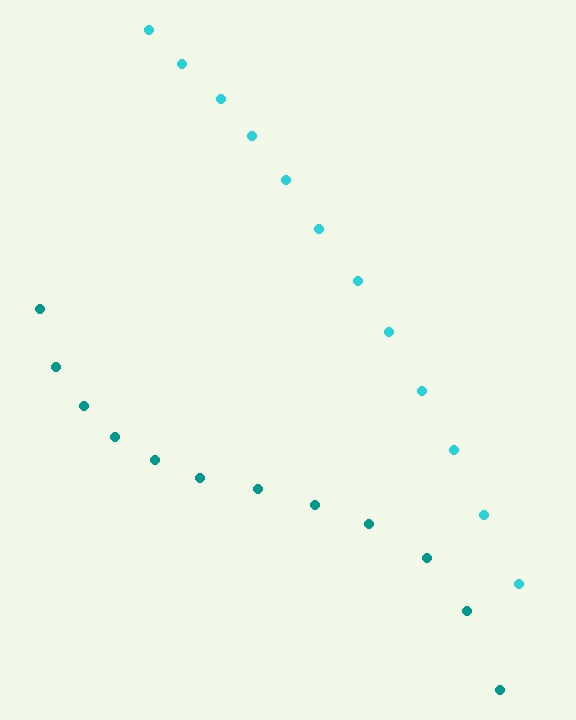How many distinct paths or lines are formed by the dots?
There are 2 distinct paths.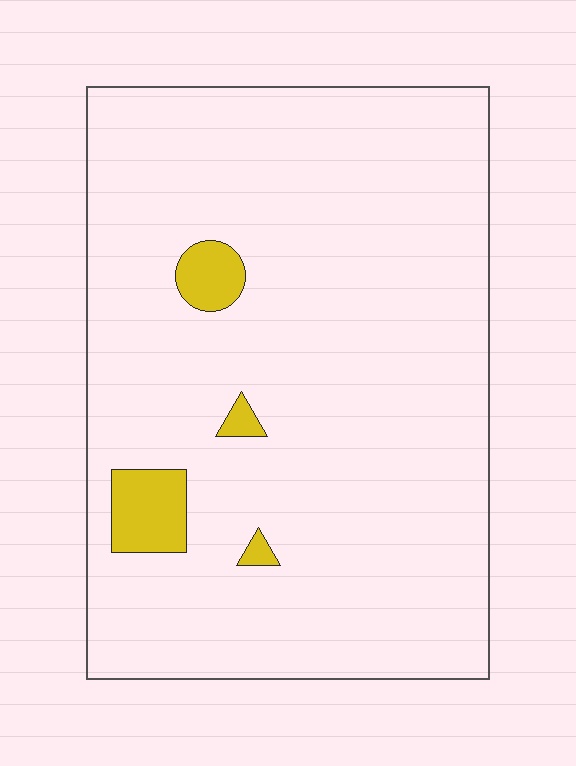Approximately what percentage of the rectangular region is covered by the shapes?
Approximately 5%.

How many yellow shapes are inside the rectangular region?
4.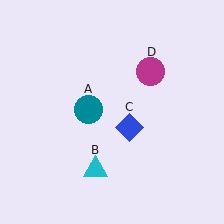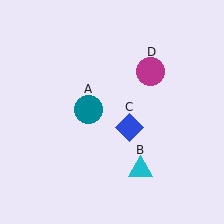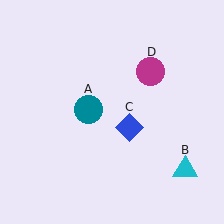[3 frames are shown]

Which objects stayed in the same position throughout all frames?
Teal circle (object A) and blue diamond (object C) and magenta circle (object D) remained stationary.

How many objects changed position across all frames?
1 object changed position: cyan triangle (object B).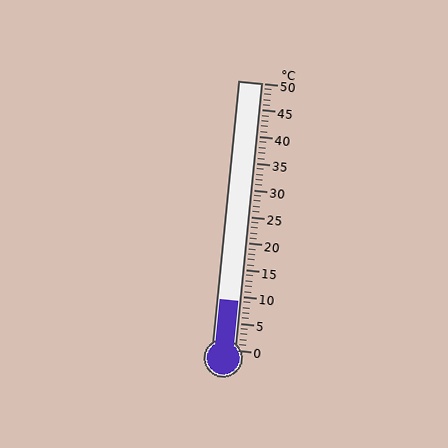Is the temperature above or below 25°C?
The temperature is below 25°C.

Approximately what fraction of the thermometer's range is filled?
The thermometer is filled to approximately 20% of its range.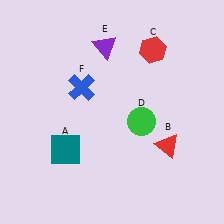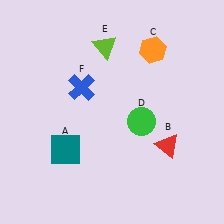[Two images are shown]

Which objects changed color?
C changed from red to orange. E changed from purple to lime.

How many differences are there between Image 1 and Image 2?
There are 2 differences between the two images.